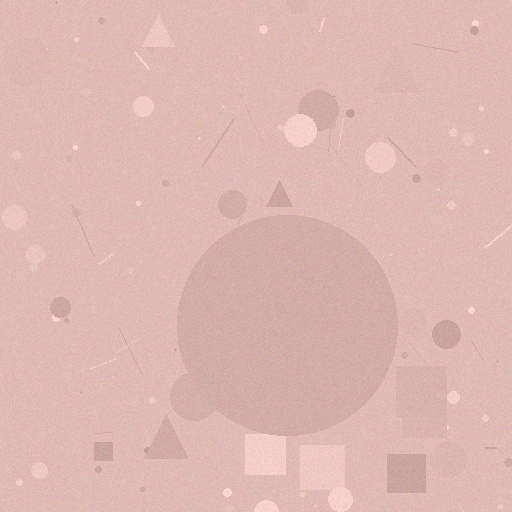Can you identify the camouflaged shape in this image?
The camouflaged shape is a circle.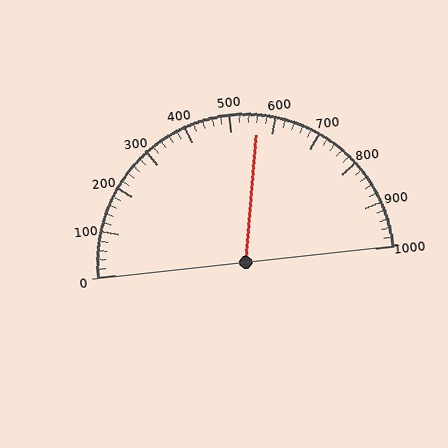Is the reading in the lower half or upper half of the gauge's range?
The reading is in the upper half of the range (0 to 1000).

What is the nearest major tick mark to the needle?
The nearest major tick mark is 600.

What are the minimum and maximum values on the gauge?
The gauge ranges from 0 to 1000.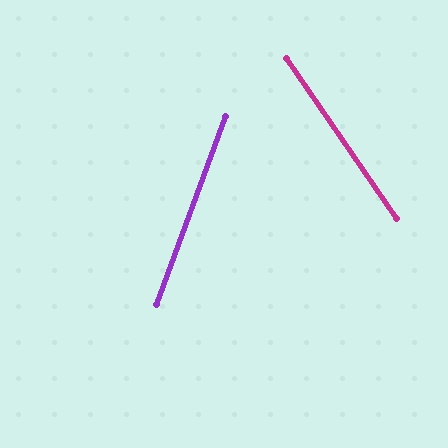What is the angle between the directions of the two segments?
Approximately 55 degrees.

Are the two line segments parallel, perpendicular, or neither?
Neither parallel nor perpendicular — they differ by about 55°.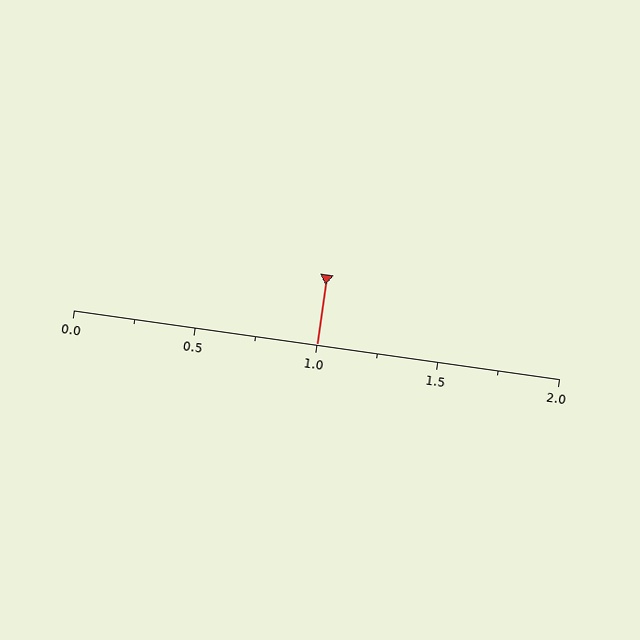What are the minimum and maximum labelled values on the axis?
The axis runs from 0.0 to 2.0.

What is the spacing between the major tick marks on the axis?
The major ticks are spaced 0.5 apart.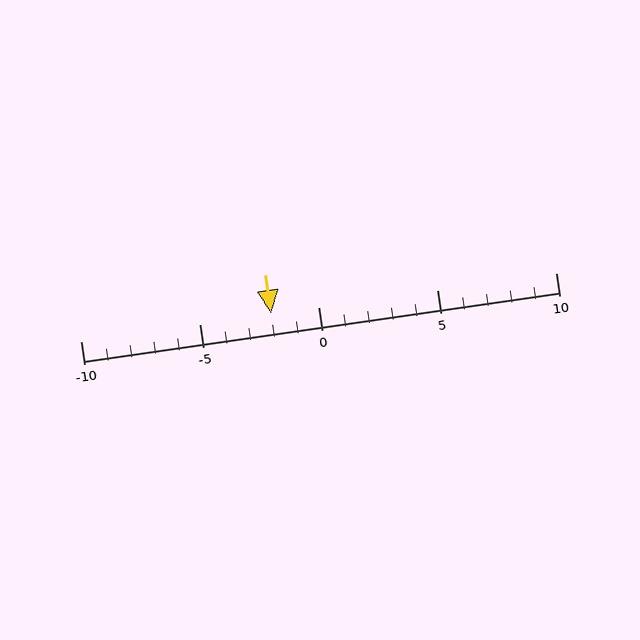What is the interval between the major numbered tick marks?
The major tick marks are spaced 5 units apart.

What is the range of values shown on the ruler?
The ruler shows values from -10 to 10.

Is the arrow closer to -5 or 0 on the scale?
The arrow is closer to 0.